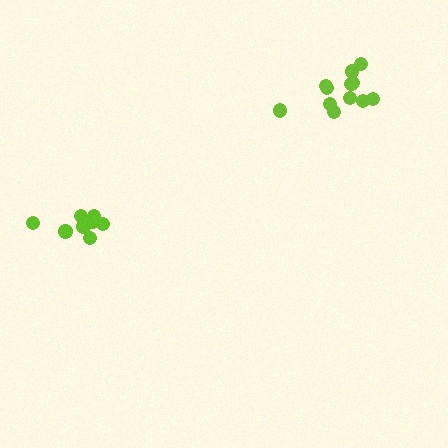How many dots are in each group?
Group 1: 8 dots, Group 2: 12 dots (20 total).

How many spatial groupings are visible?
There are 2 spatial groupings.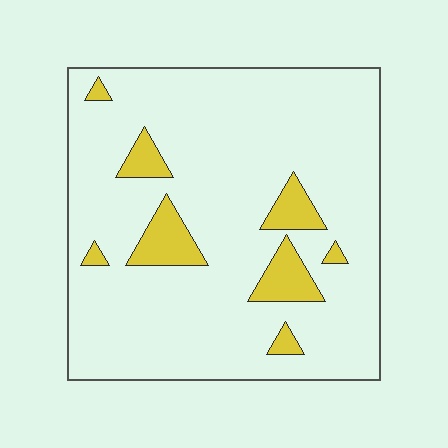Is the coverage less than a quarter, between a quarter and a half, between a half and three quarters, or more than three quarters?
Less than a quarter.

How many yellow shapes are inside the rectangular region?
8.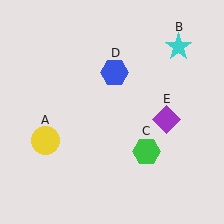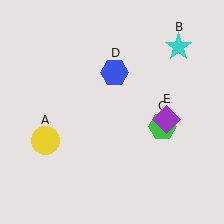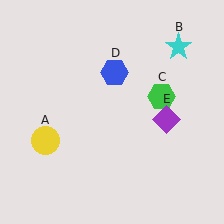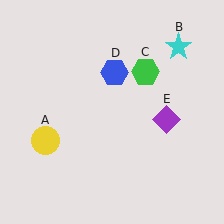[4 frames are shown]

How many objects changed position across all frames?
1 object changed position: green hexagon (object C).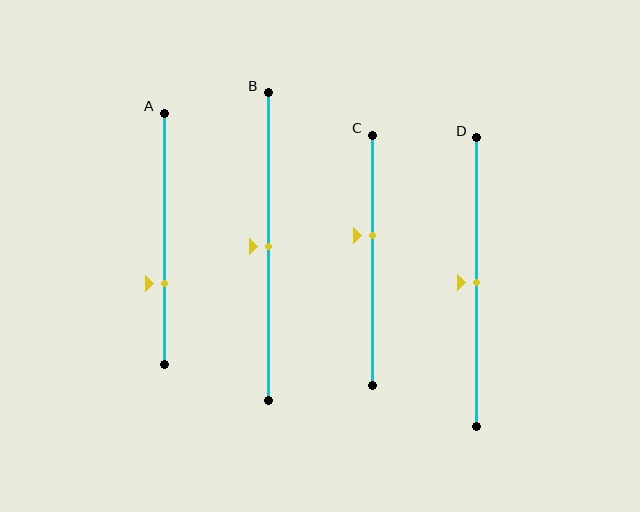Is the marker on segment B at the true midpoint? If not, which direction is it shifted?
Yes, the marker on segment B is at the true midpoint.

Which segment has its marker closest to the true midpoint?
Segment B has its marker closest to the true midpoint.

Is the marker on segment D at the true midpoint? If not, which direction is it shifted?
Yes, the marker on segment D is at the true midpoint.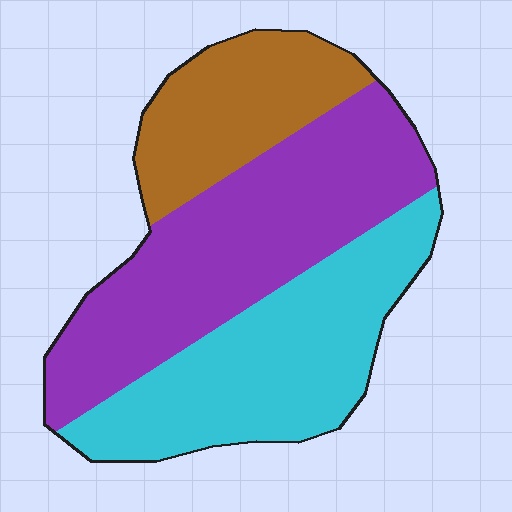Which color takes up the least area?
Brown, at roughly 20%.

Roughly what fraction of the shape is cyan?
Cyan takes up between a quarter and a half of the shape.